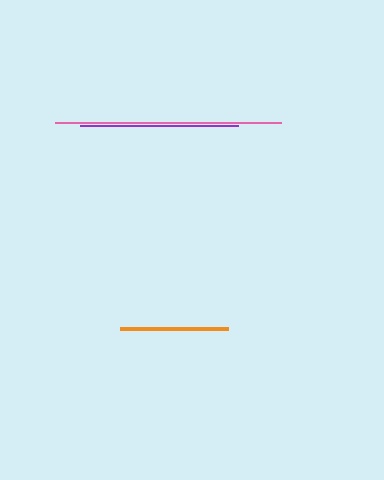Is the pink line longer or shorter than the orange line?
The pink line is longer than the orange line.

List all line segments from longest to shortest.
From longest to shortest: pink, purple, orange.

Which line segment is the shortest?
The orange line is the shortest at approximately 108 pixels.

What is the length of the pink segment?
The pink segment is approximately 227 pixels long.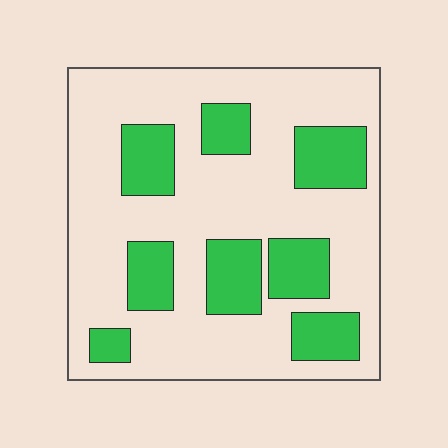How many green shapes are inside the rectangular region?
8.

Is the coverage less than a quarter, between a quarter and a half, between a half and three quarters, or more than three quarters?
Between a quarter and a half.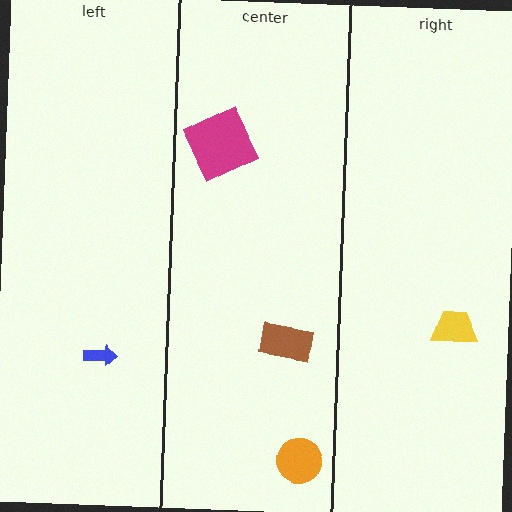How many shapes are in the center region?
3.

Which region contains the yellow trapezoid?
The right region.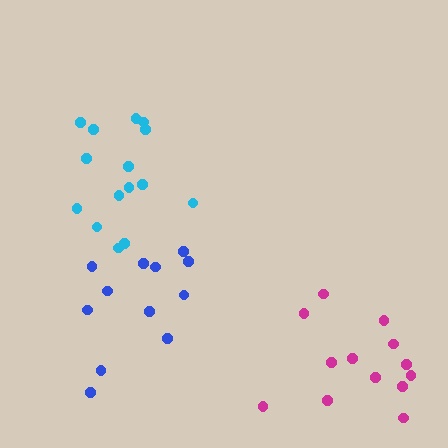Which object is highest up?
The cyan cluster is topmost.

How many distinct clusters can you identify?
There are 3 distinct clusters.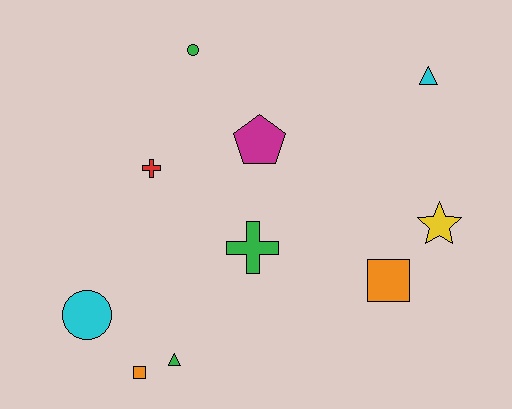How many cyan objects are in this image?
There are 2 cyan objects.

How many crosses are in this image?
There are 2 crosses.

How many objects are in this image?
There are 10 objects.